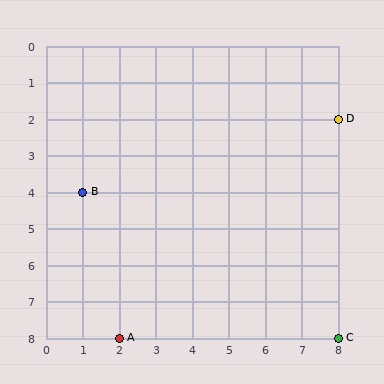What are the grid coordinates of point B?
Point B is at grid coordinates (1, 4).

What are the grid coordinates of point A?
Point A is at grid coordinates (2, 8).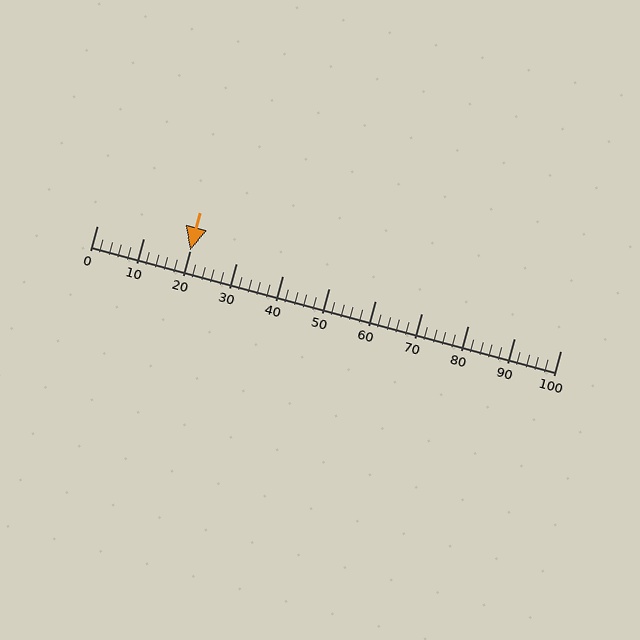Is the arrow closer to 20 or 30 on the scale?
The arrow is closer to 20.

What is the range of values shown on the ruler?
The ruler shows values from 0 to 100.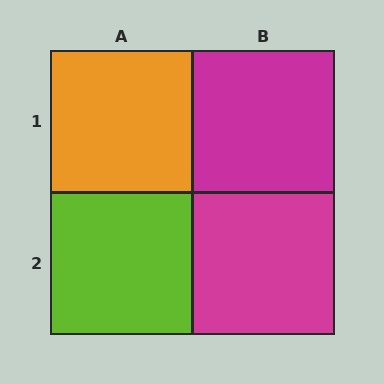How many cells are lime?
1 cell is lime.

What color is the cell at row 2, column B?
Magenta.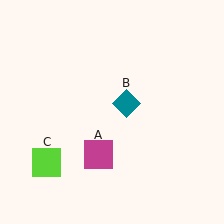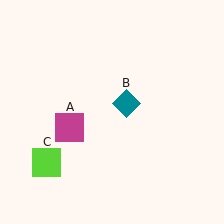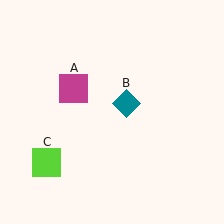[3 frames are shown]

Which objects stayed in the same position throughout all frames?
Teal diamond (object B) and lime square (object C) remained stationary.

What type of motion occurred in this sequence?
The magenta square (object A) rotated clockwise around the center of the scene.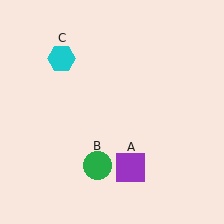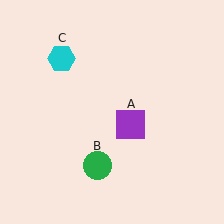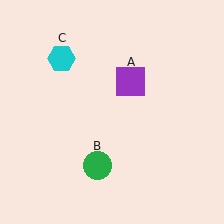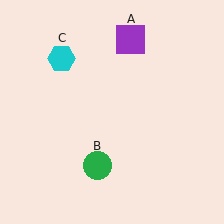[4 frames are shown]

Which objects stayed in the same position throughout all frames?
Green circle (object B) and cyan hexagon (object C) remained stationary.